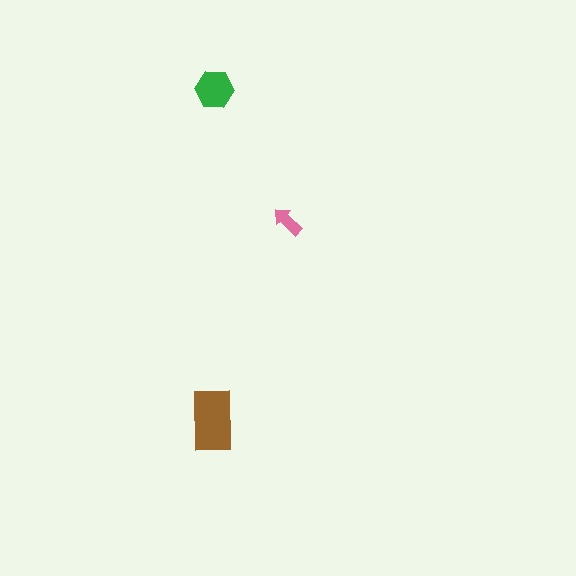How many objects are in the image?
There are 3 objects in the image.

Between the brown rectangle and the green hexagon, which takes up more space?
The brown rectangle.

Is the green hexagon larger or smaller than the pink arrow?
Larger.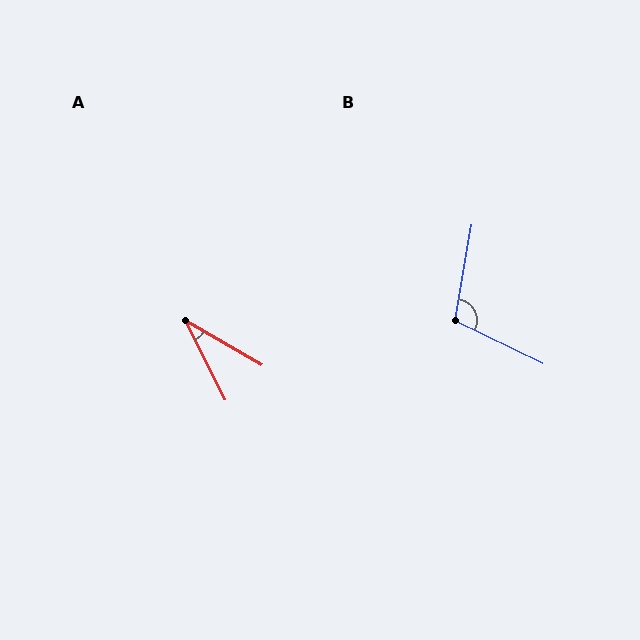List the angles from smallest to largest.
A (33°), B (106°).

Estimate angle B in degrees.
Approximately 106 degrees.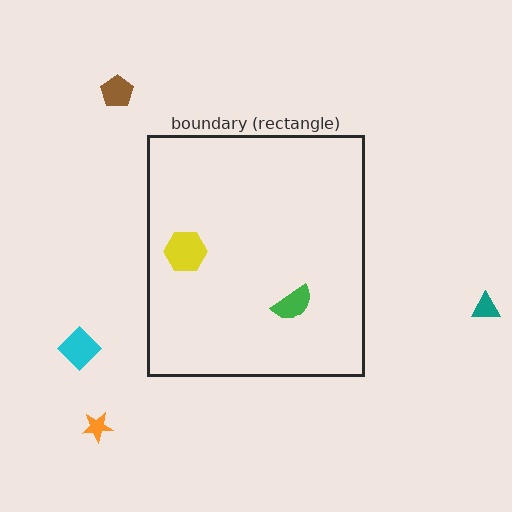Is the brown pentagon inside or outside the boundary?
Outside.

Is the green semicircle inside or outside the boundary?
Inside.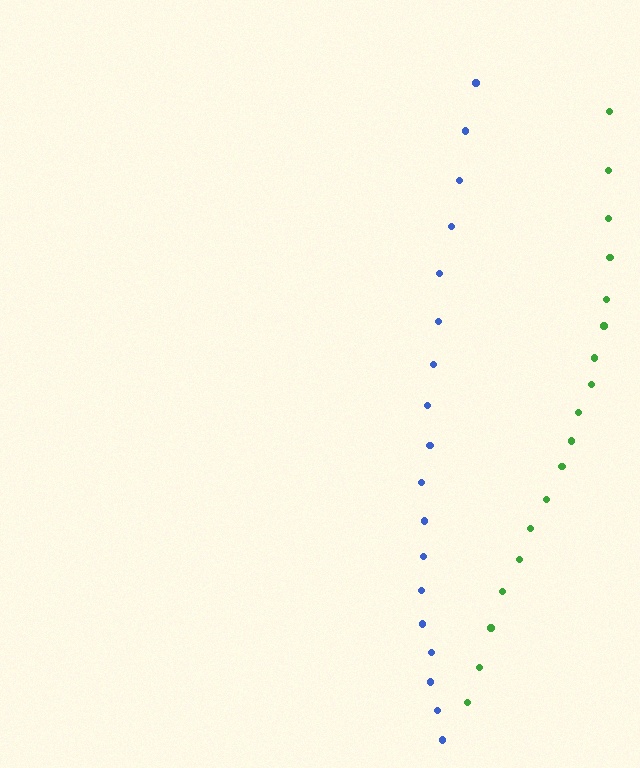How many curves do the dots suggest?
There are 2 distinct paths.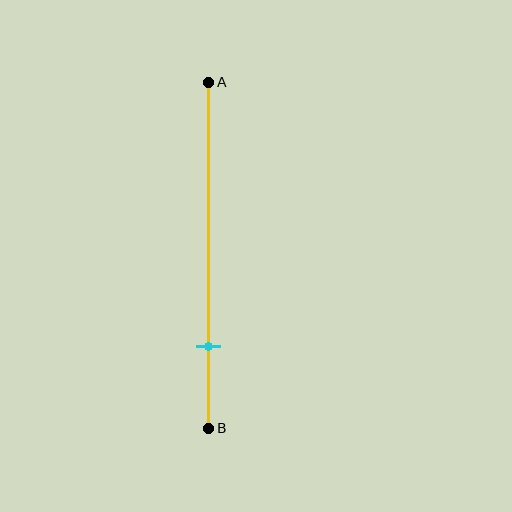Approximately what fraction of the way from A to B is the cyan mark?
The cyan mark is approximately 75% of the way from A to B.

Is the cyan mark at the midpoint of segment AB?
No, the mark is at about 75% from A, not at the 50% midpoint.